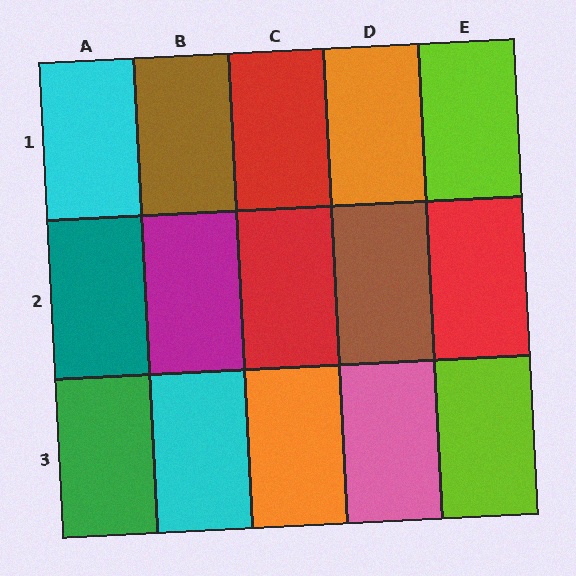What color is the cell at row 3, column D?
Pink.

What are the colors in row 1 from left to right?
Cyan, brown, red, orange, lime.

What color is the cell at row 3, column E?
Lime.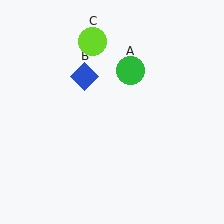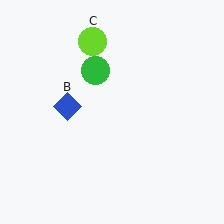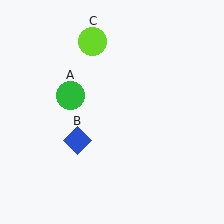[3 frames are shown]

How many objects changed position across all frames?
2 objects changed position: green circle (object A), blue diamond (object B).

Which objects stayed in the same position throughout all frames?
Lime circle (object C) remained stationary.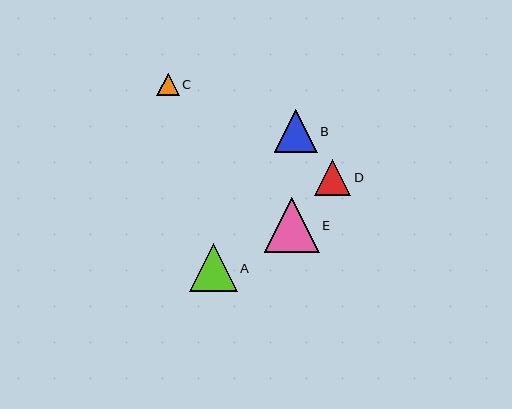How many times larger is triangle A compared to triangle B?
Triangle A is approximately 1.1 times the size of triangle B.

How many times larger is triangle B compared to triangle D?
Triangle B is approximately 1.2 times the size of triangle D.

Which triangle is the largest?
Triangle E is the largest with a size of approximately 55 pixels.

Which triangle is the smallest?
Triangle C is the smallest with a size of approximately 22 pixels.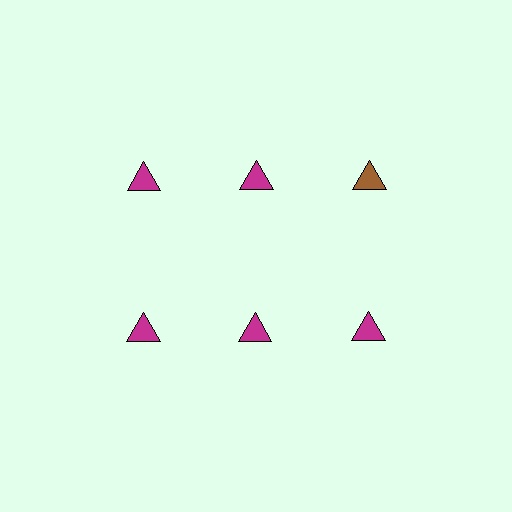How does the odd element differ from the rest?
It has a different color: brown instead of magenta.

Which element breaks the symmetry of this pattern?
The brown triangle in the top row, center column breaks the symmetry. All other shapes are magenta triangles.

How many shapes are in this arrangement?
There are 6 shapes arranged in a grid pattern.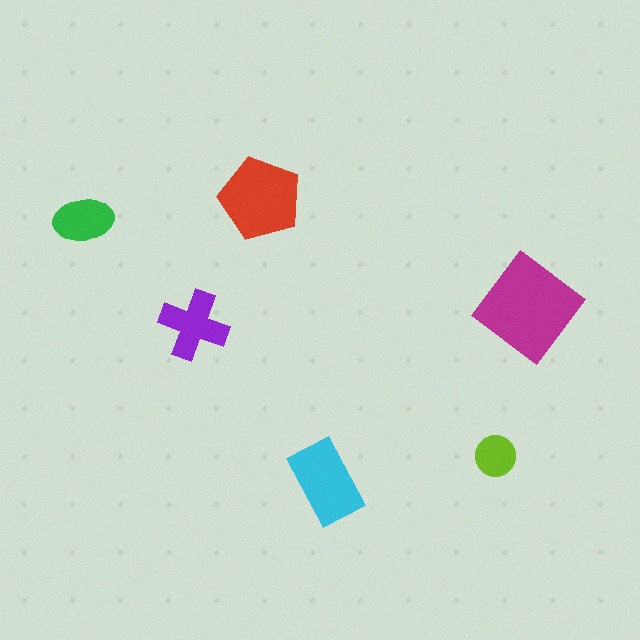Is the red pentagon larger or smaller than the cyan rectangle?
Larger.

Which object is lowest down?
The cyan rectangle is bottommost.